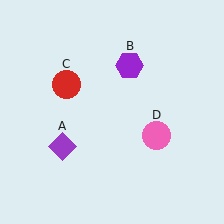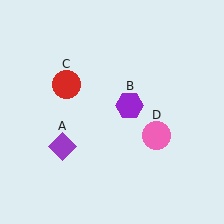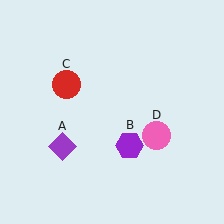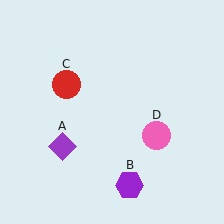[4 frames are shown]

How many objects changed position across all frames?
1 object changed position: purple hexagon (object B).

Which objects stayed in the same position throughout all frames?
Purple diamond (object A) and red circle (object C) and pink circle (object D) remained stationary.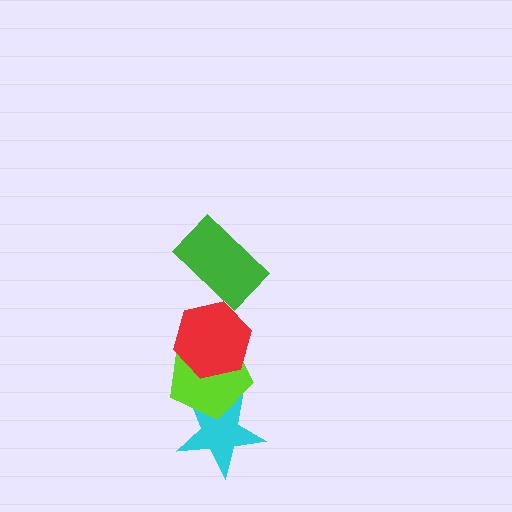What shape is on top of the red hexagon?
The green rectangle is on top of the red hexagon.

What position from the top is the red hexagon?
The red hexagon is 2nd from the top.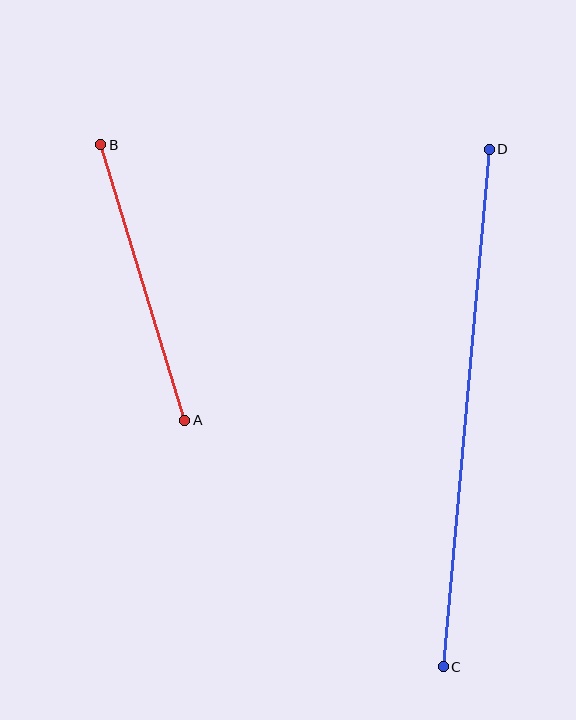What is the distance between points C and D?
The distance is approximately 519 pixels.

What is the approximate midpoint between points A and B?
The midpoint is at approximately (143, 282) pixels.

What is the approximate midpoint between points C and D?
The midpoint is at approximately (466, 408) pixels.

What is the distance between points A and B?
The distance is approximately 288 pixels.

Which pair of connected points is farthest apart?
Points C and D are farthest apart.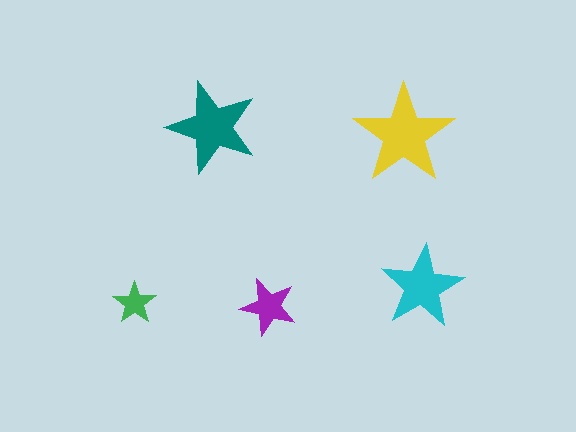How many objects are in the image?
There are 5 objects in the image.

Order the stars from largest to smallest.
the yellow one, the teal one, the cyan one, the purple one, the green one.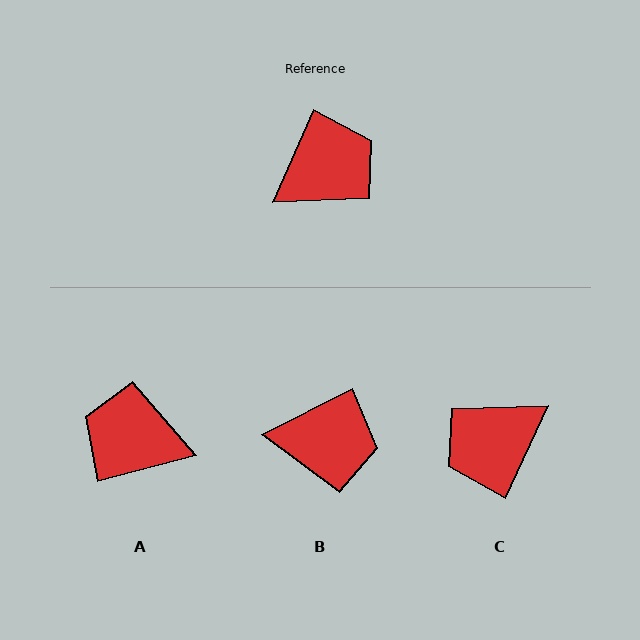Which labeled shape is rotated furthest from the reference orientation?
C, about 179 degrees away.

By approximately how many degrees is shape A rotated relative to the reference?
Approximately 129 degrees counter-clockwise.